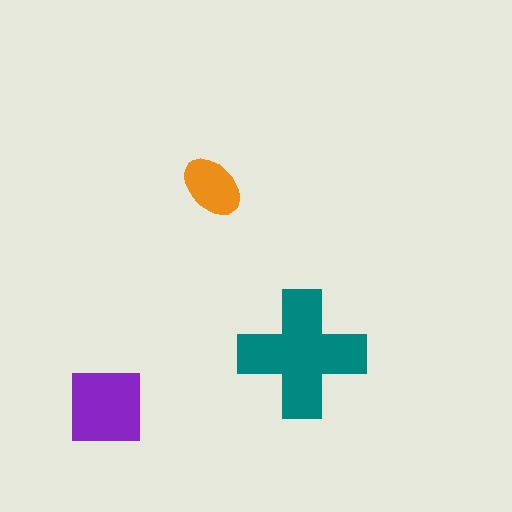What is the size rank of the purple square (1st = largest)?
2nd.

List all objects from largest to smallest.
The teal cross, the purple square, the orange ellipse.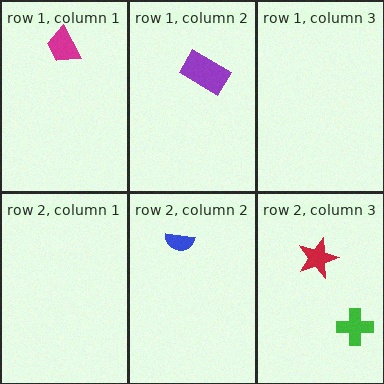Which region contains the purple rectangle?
The row 1, column 2 region.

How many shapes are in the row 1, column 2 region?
1.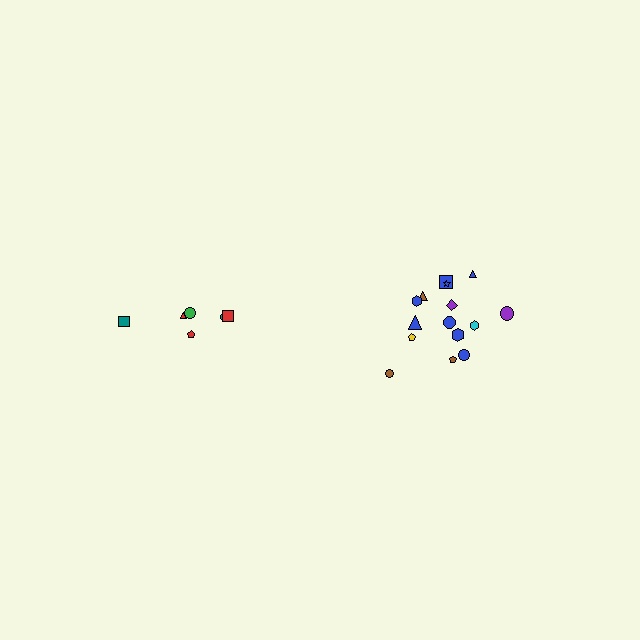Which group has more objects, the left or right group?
The right group.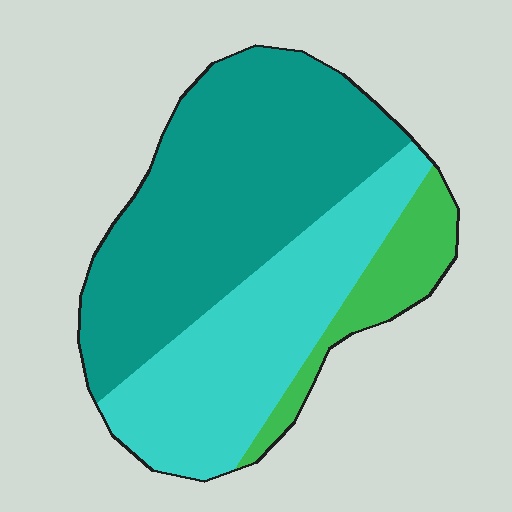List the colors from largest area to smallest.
From largest to smallest: teal, cyan, green.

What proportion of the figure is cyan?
Cyan takes up between a third and a half of the figure.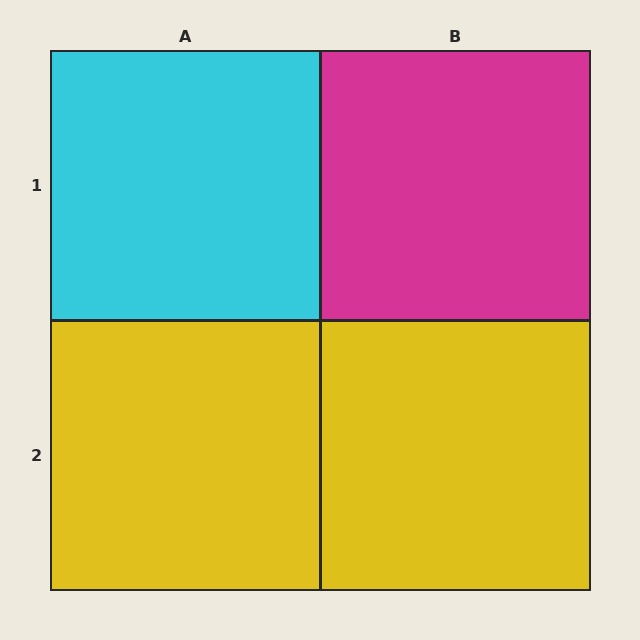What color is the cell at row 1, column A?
Cyan.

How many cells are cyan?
1 cell is cyan.